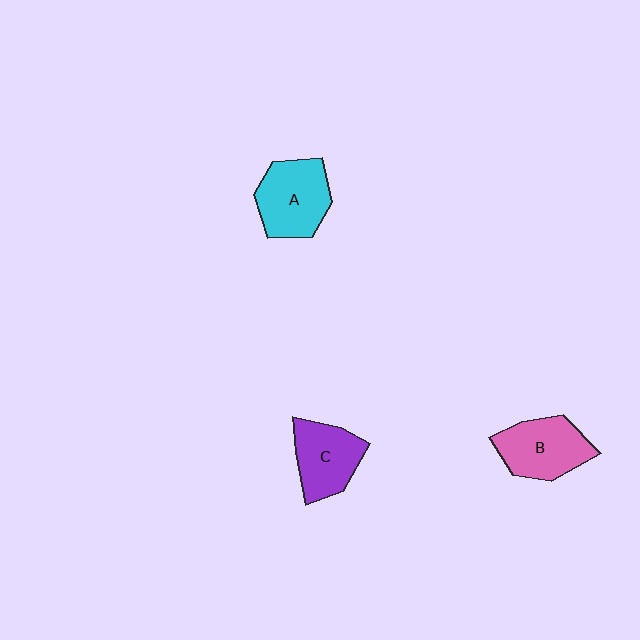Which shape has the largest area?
Shape A (cyan).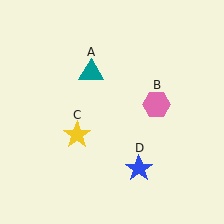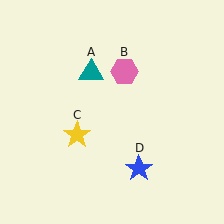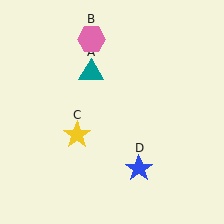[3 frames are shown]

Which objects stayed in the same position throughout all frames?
Teal triangle (object A) and yellow star (object C) and blue star (object D) remained stationary.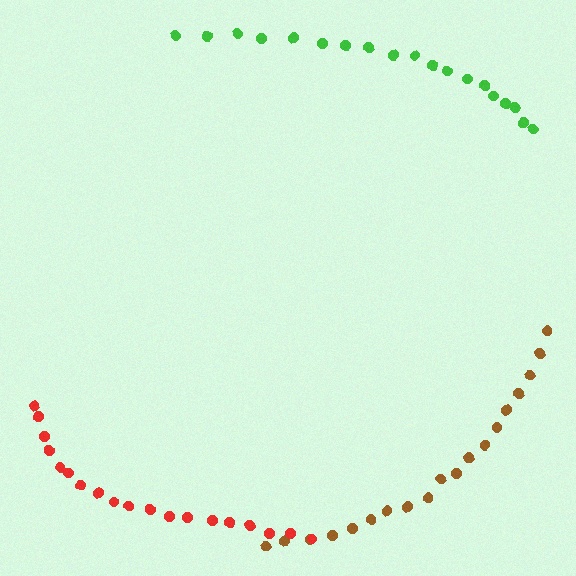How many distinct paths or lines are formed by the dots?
There are 3 distinct paths.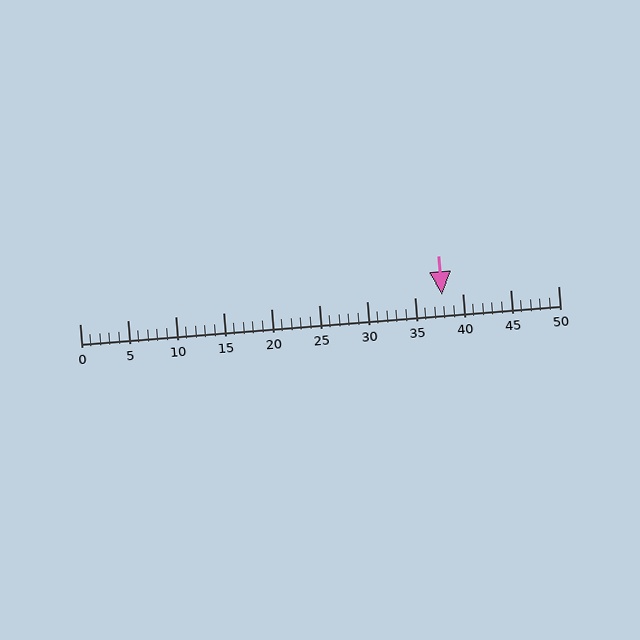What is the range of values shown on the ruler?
The ruler shows values from 0 to 50.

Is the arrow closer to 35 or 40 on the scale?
The arrow is closer to 40.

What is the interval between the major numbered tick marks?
The major tick marks are spaced 5 units apart.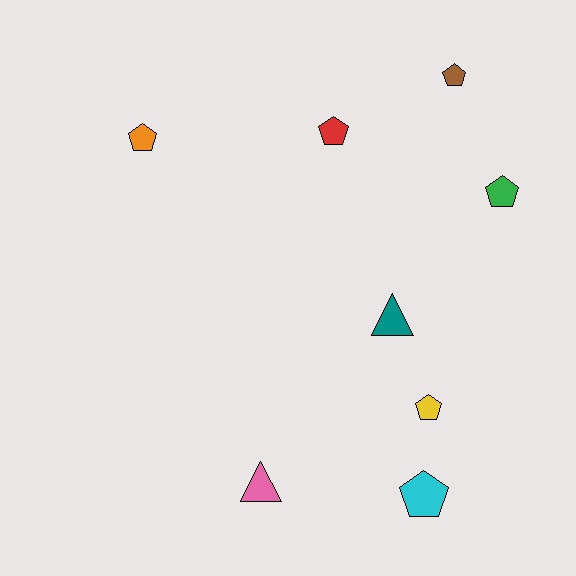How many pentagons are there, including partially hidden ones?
There are 6 pentagons.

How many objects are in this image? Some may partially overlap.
There are 8 objects.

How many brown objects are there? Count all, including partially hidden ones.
There is 1 brown object.